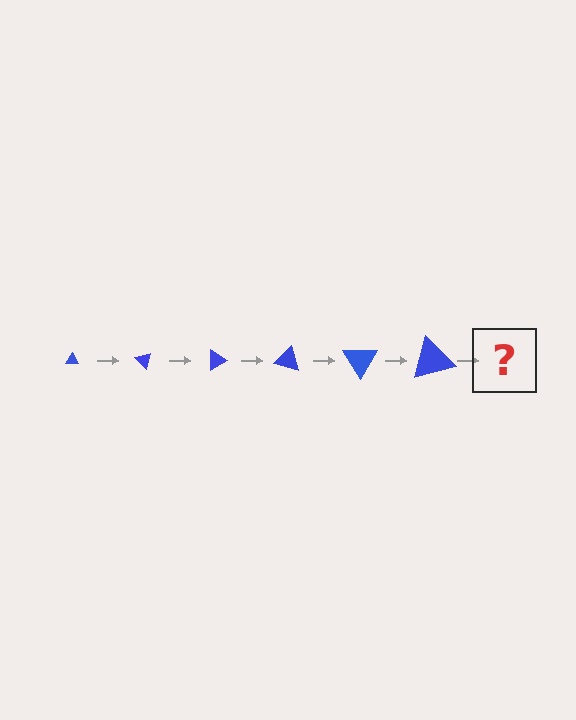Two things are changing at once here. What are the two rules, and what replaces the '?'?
The two rules are that the triangle grows larger each step and it rotates 45 degrees each step. The '?' should be a triangle, larger than the previous one and rotated 270 degrees from the start.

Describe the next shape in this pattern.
It should be a triangle, larger than the previous one and rotated 270 degrees from the start.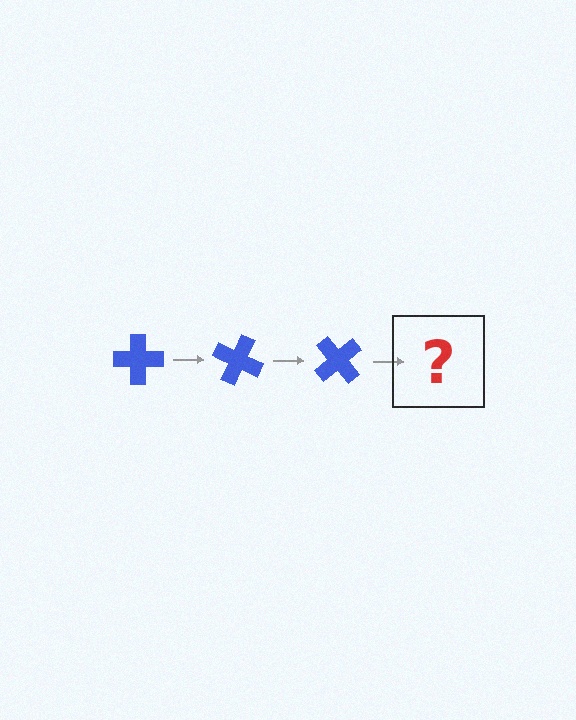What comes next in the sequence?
The next element should be a blue cross rotated 75 degrees.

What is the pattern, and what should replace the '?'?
The pattern is that the cross rotates 25 degrees each step. The '?' should be a blue cross rotated 75 degrees.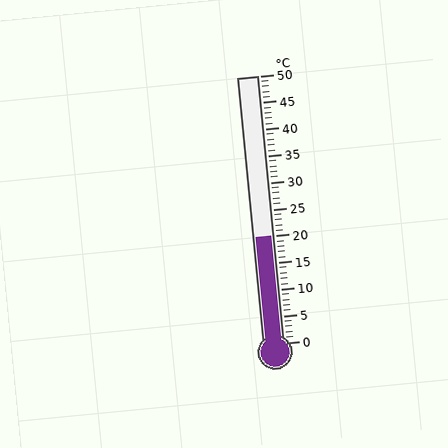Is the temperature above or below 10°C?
The temperature is above 10°C.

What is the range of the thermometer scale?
The thermometer scale ranges from 0°C to 50°C.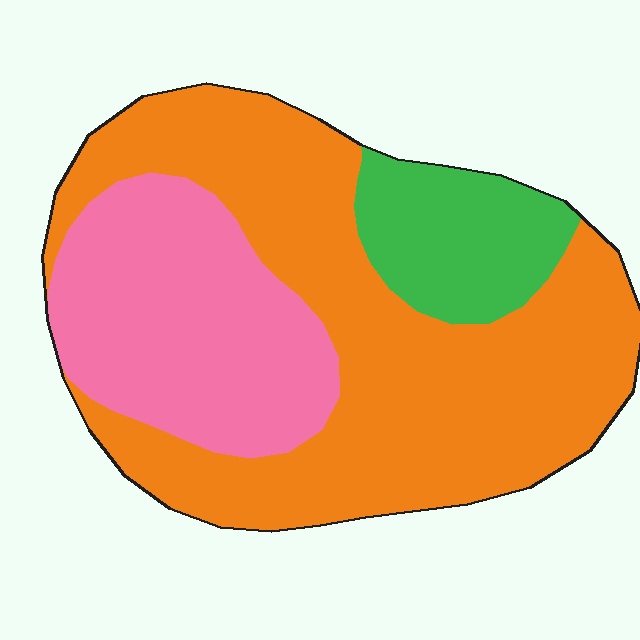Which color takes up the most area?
Orange, at roughly 55%.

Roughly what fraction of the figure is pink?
Pink covers about 30% of the figure.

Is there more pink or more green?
Pink.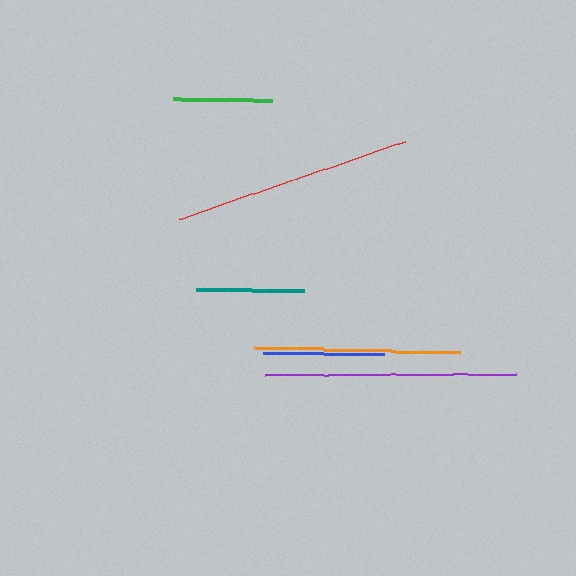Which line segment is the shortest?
The green line is the shortest at approximately 99 pixels.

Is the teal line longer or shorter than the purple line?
The purple line is longer than the teal line.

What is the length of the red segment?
The red segment is approximately 239 pixels long.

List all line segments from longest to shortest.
From longest to shortest: purple, red, orange, blue, teal, green.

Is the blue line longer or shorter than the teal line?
The blue line is longer than the teal line.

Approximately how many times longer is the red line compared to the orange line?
The red line is approximately 1.2 times the length of the orange line.